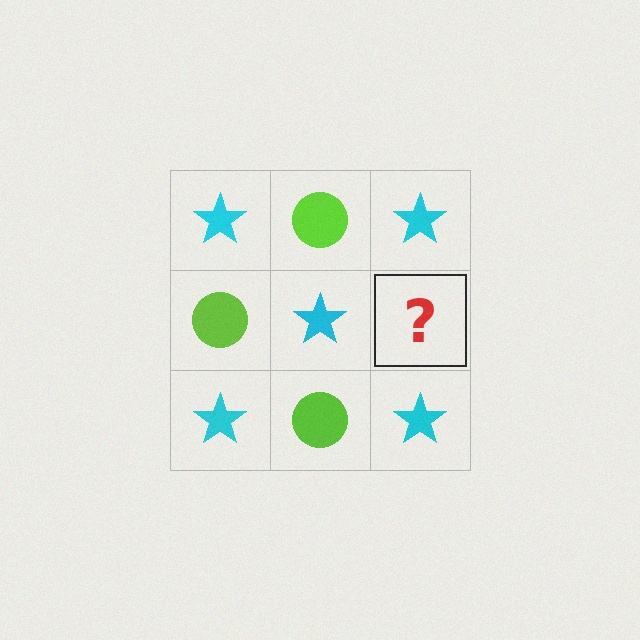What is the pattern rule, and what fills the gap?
The rule is that it alternates cyan star and lime circle in a checkerboard pattern. The gap should be filled with a lime circle.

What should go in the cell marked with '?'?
The missing cell should contain a lime circle.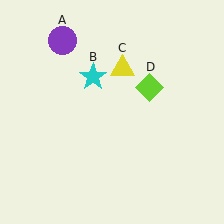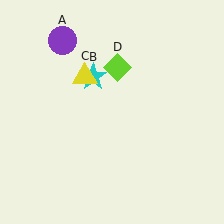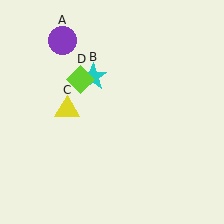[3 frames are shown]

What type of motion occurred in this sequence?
The yellow triangle (object C), lime diamond (object D) rotated counterclockwise around the center of the scene.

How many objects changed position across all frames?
2 objects changed position: yellow triangle (object C), lime diamond (object D).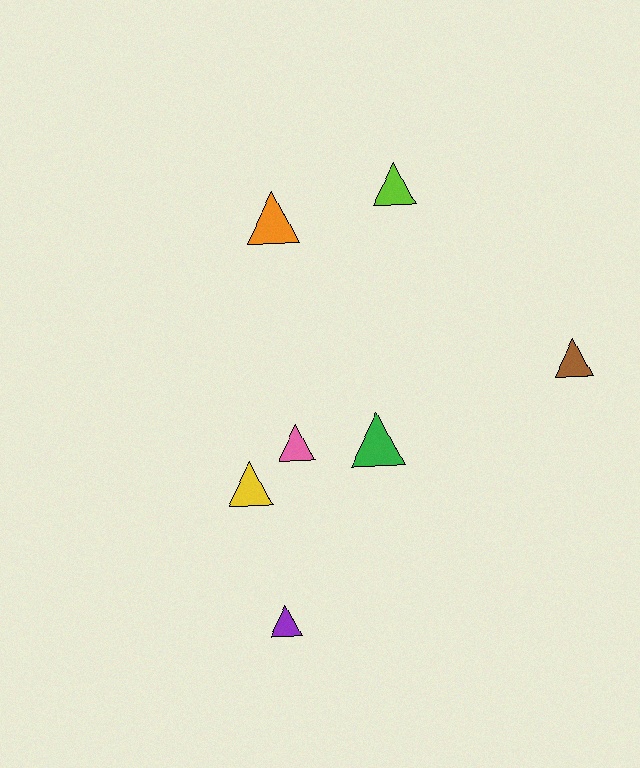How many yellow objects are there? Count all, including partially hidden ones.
There is 1 yellow object.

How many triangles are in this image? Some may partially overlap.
There are 7 triangles.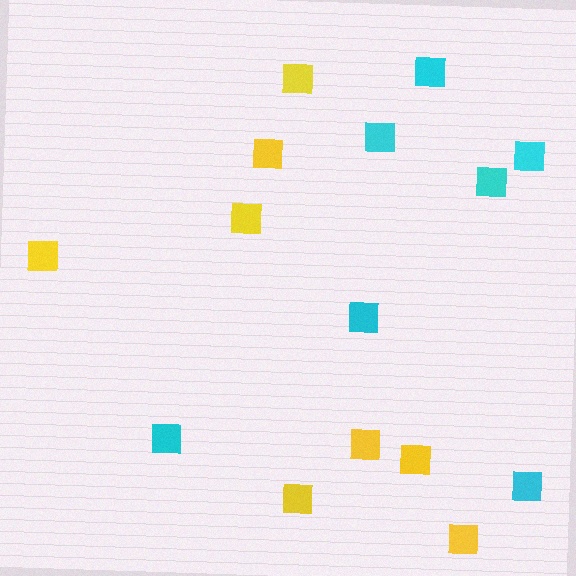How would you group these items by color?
There are 2 groups: one group of yellow squares (8) and one group of cyan squares (7).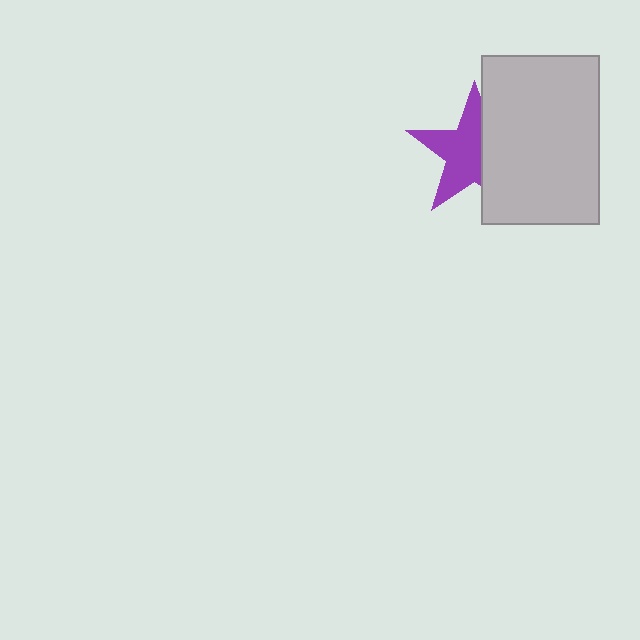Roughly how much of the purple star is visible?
About half of it is visible (roughly 61%).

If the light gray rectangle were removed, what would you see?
You would see the complete purple star.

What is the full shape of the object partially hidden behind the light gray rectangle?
The partially hidden object is a purple star.